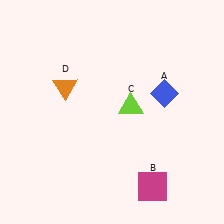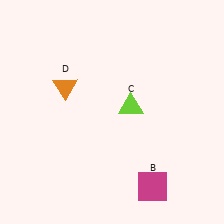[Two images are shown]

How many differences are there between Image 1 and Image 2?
There is 1 difference between the two images.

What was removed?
The blue diamond (A) was removed in Image 2.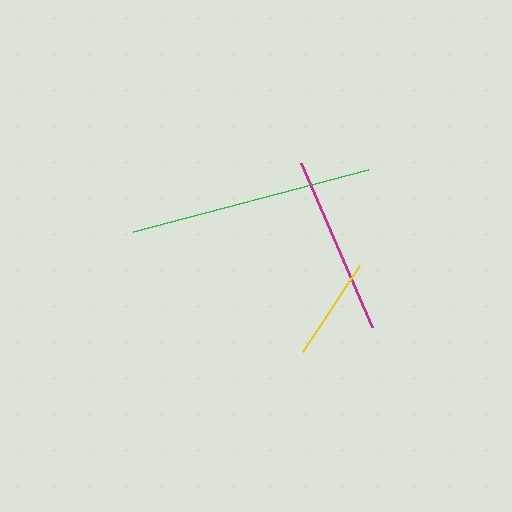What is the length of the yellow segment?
The yellow segment is approximately 103 pixels long.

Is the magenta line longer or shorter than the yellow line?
The magenta line is longer than the yellow line.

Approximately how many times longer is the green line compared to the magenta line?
The green line is approximately 1.4 times the length of the magenta line.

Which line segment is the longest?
The green line is the longest at approximately 243 pixels.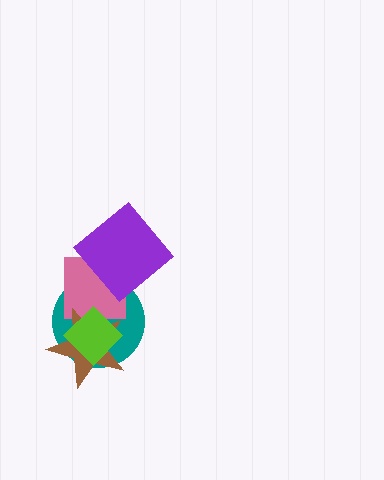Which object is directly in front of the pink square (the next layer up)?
The purple diamond is directly in front of the pink square.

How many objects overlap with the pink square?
4 objects overlap with the pink square.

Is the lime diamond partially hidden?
No, no other shape covers it.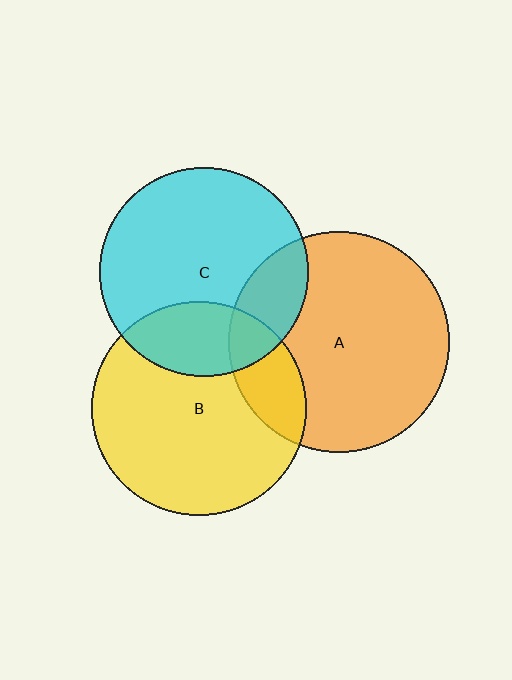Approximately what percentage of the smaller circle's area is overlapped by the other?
Approximately 20%.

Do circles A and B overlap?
Yes.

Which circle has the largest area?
Circle A (orange).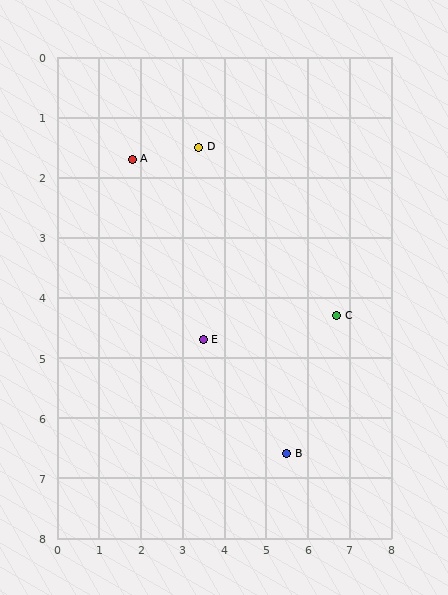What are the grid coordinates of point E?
Point E is at approximately (3.5, 4.7).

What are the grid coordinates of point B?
Point B is at approximately (5.5, 6.6).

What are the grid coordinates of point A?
Point A is at approximately (1.8, 1.7).